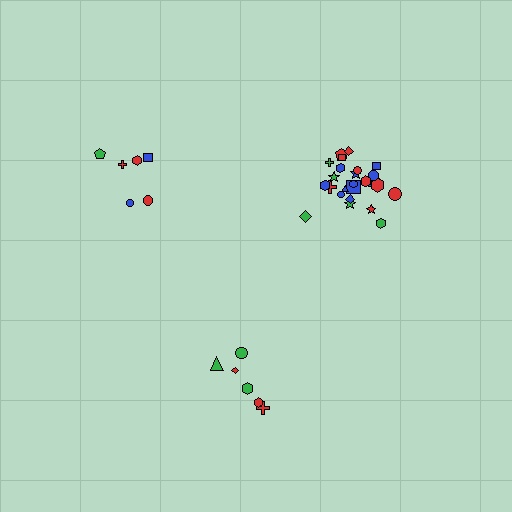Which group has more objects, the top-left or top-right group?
The top-right group.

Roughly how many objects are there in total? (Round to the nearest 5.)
Roughly 35 objects in total.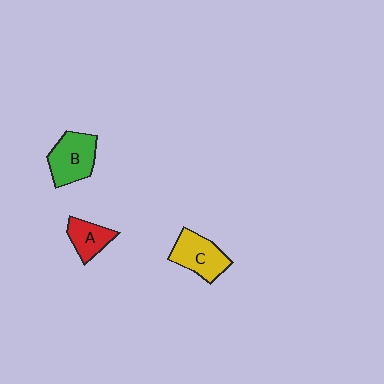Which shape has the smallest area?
Shape A (red).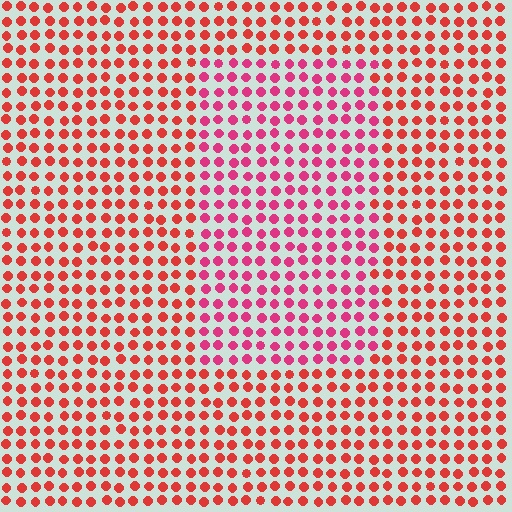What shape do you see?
I see a rectangle.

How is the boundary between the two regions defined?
The boundary is defined purely by a slight shift in hue (about 29 degrees). Spacing, size, and orientation are identical on both sides.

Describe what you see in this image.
The image is filled with small red elements in a uniform arrangement. A rectangle-shaped region is visible where the elements are tinted to a slightly different hue, forming a subtle color boundary.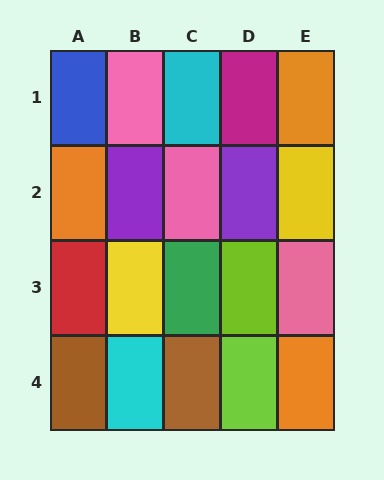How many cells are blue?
1 cell is blue.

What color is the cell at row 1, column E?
Orange.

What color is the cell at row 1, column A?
Blue.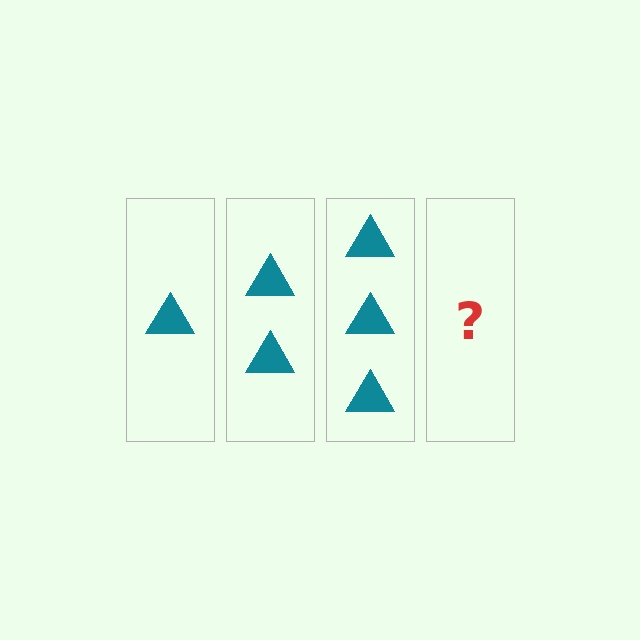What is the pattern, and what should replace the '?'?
The pattern is that each step adds one more triangle. The '?' should be 4 triangles.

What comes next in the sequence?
The next element should be 4 triangles.